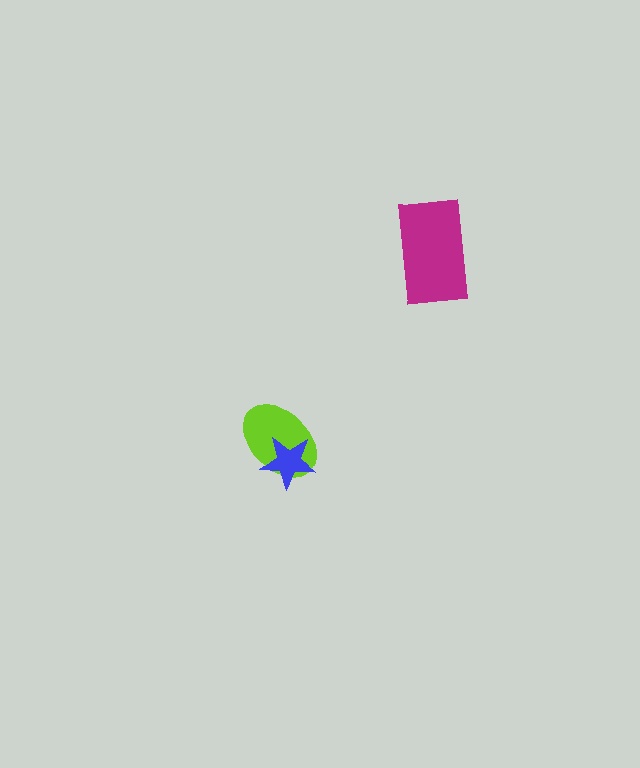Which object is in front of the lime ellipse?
The blue star is in front of the lime ellipse.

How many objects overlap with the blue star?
1 object overlaps with the blue star.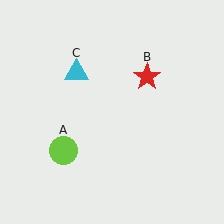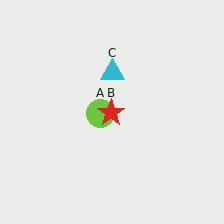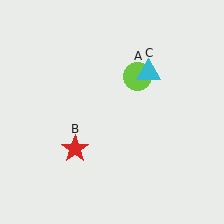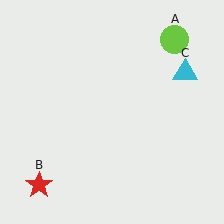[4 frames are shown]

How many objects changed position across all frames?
3 objects changed position: lime circle (object A), red star (object B), cyan triangle (object C).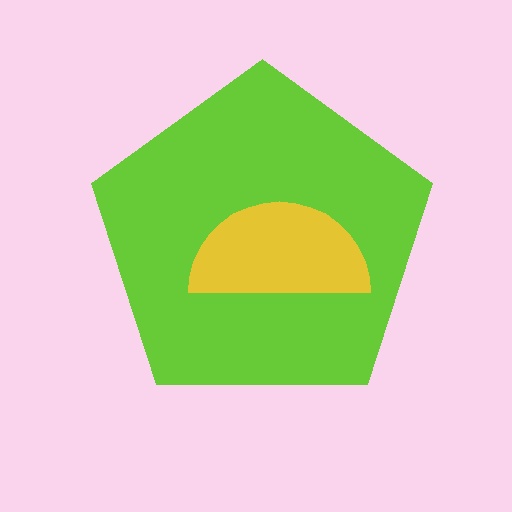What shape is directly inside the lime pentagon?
The yellow semicircle.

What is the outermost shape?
The lime pentagon.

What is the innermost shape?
The yellow semicircle.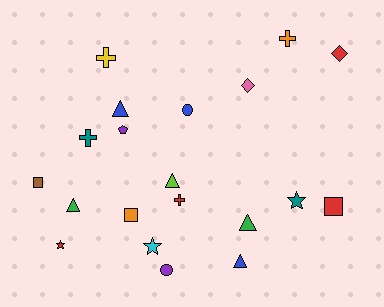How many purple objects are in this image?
There are 2 purple objects.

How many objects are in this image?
There are 20 objects.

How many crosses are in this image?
There are 4 crosses.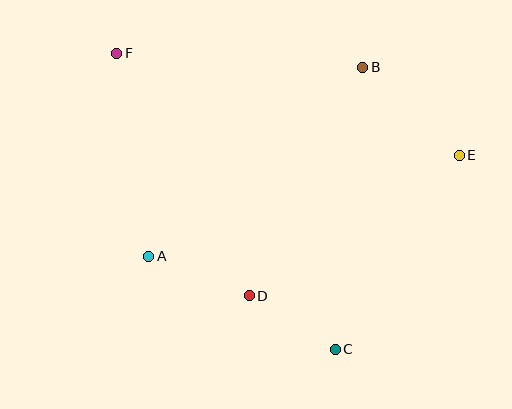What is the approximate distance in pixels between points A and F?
The distance between A and F is approximately 205 pixels.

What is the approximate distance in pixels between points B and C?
The distance between B and C is approximately 283 pixels.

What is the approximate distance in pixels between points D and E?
The distance between D and E is approximately 253 pixels.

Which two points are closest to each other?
Points C and D are closest to each other.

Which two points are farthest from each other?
Points C and F are farthest from each other.